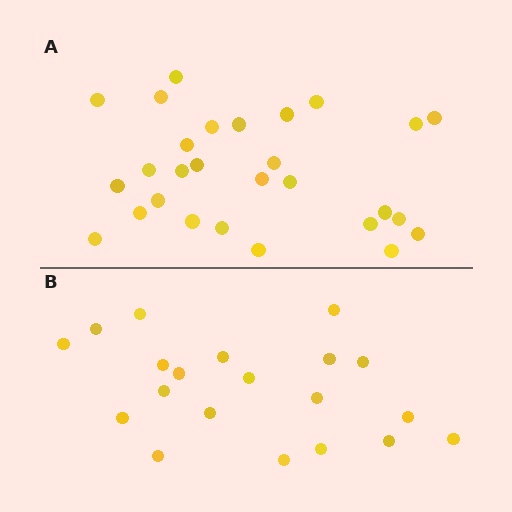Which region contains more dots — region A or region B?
Region A (the top region) has more dots.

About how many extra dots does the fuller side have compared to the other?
Region A has roughly 8 or so more dots than region B.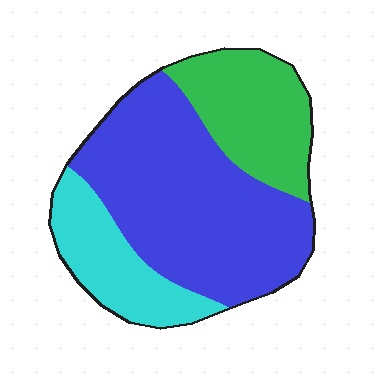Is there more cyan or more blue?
Blue.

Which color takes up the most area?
Blue, at roughly 55%.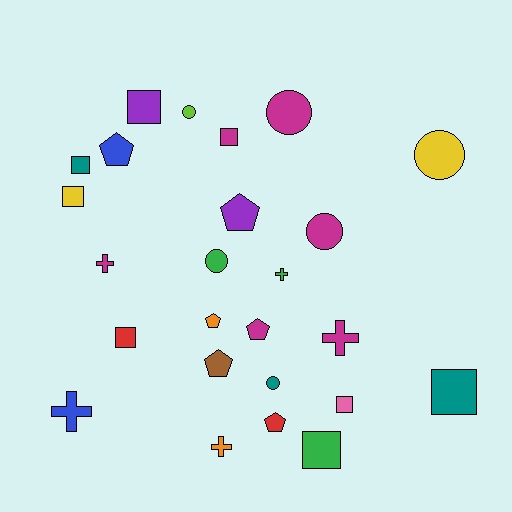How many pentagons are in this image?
There are 6 pentagons.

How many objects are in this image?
There are 25 objects.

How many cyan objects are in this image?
There are no cyan objects.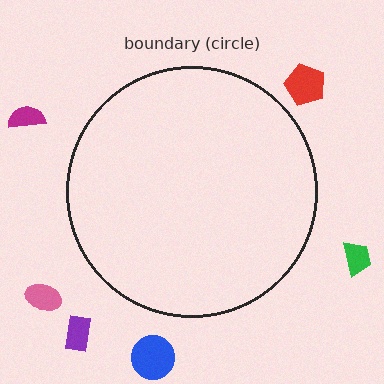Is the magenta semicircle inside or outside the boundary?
Outside.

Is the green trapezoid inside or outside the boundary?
Outside.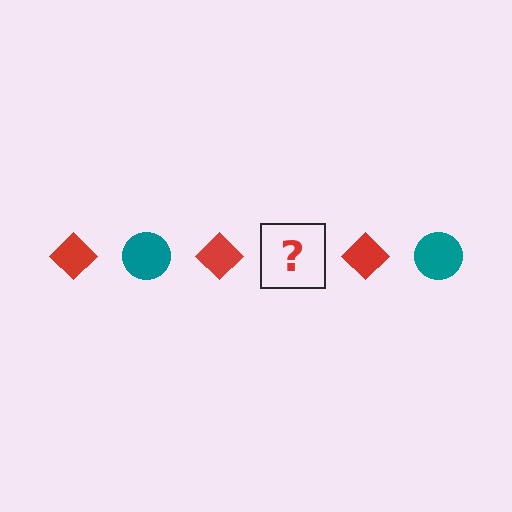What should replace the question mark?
The question mark should be replaced with a teal circle.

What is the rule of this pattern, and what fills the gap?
The rule is that the pattern alternates between red diamond and teal circle. The gap should be filled with a teal circle.